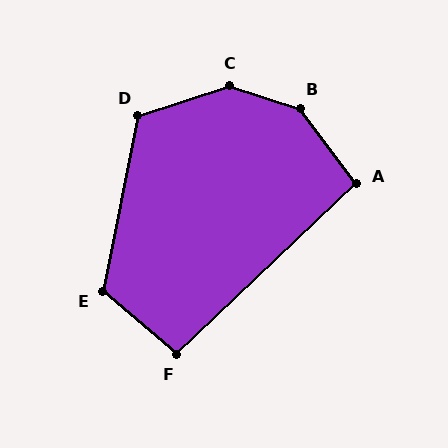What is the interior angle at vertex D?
Approximately 119 degrees (obtuse).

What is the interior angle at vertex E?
Approximately 119 degrees (obtuse).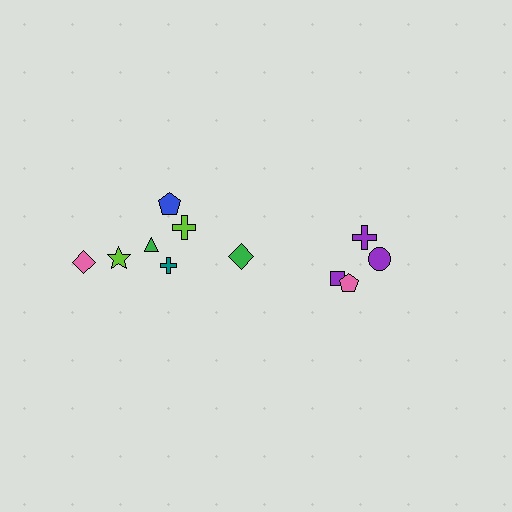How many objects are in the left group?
There are 7 objects.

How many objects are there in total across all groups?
There are 11 objects.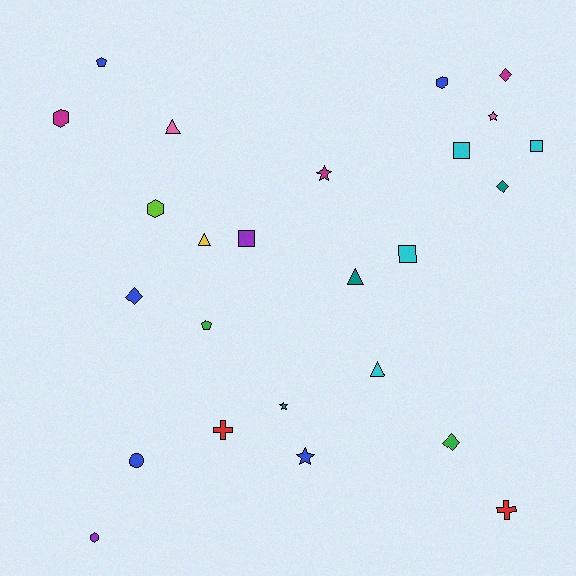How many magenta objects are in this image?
There are 3 magenta objects.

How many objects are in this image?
There are 25 objects.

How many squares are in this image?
There are 4 squares.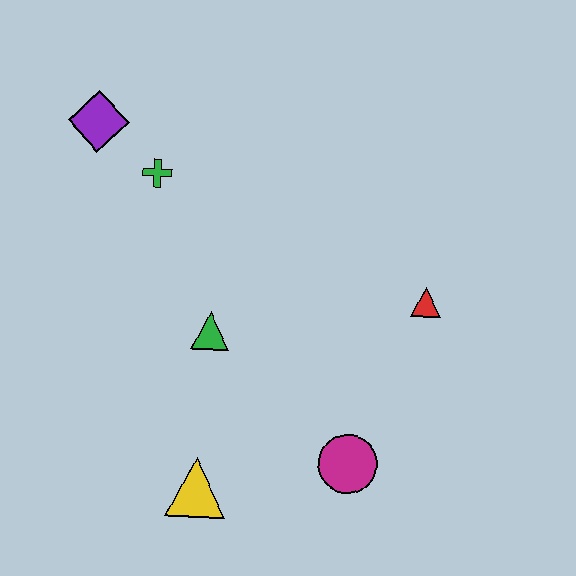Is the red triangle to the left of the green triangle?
No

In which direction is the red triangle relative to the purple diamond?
The red triangle is to the right of the purple diamond.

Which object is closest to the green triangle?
The yellow triangle is closest to the green triangle.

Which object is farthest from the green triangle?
The purple diamond is farthest from the green triangle.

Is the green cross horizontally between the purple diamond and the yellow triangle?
Yes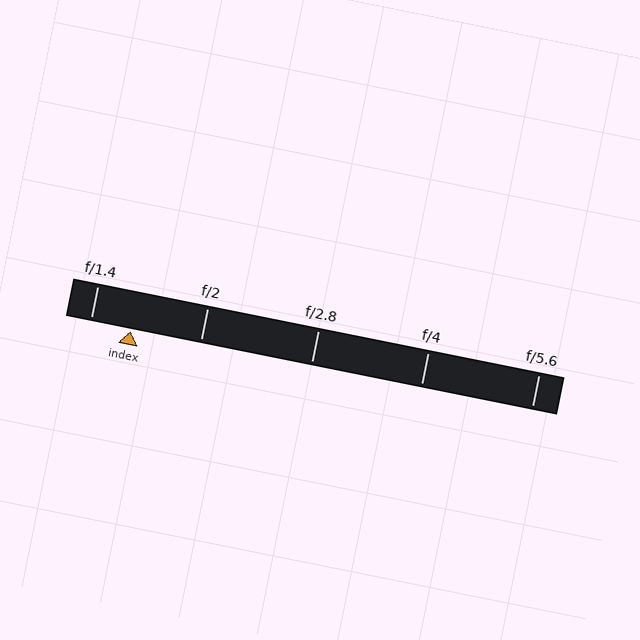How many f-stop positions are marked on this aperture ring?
There are 5 f-stop positions marked.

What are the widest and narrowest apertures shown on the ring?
The widest aperture shown is f/1.4 and the narrowest is f/5.6.